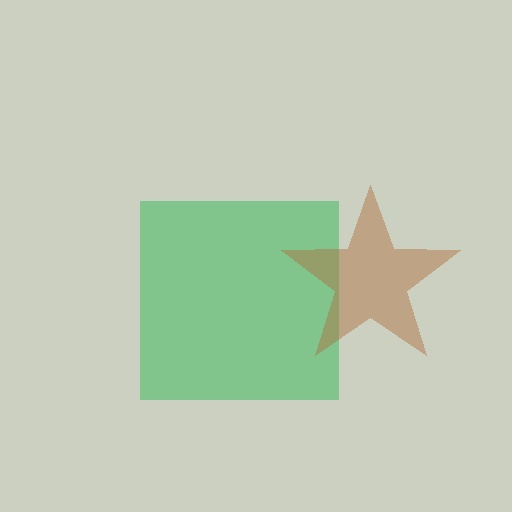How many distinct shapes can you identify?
There are 2 distinct shapes: a green square, a brown star.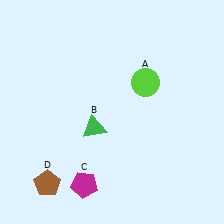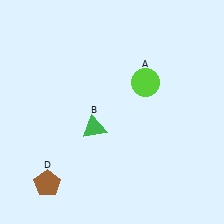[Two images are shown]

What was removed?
The magenta pentagon (C) was removed in Image 2.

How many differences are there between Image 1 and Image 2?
There is 1 difference between the two images.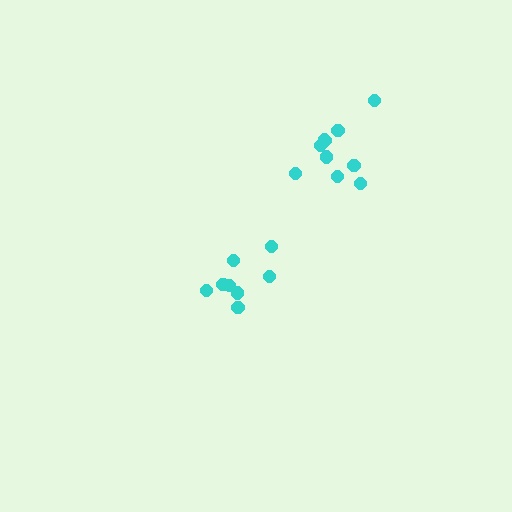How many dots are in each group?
Group 1: 10 dots, Group 2: 8 dots (18 total).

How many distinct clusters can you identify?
There are 2 distinct clusters.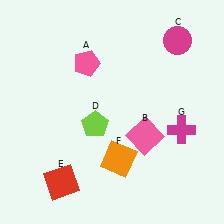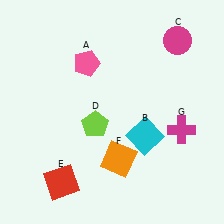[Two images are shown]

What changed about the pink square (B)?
In Image 1, B is pink. In Image 2, it changed to cyan.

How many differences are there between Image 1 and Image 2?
There is 1 difference between the two images.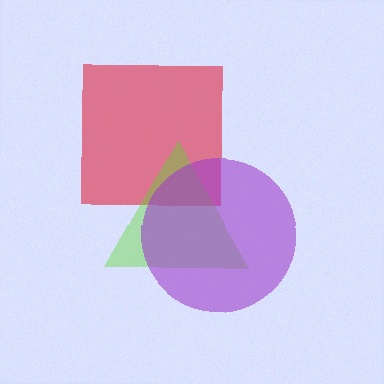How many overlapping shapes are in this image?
There are 3 overlapping shapes in the image.